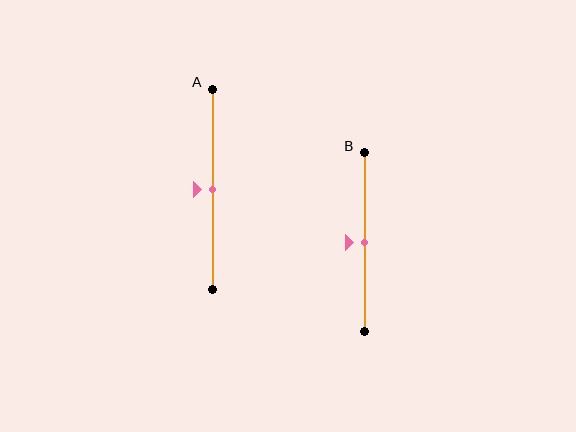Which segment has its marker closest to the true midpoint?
Segment A has its marker closest to the true midpoint.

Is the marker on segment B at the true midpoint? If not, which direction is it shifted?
Yes, the marker on segment B is at the true midpoint.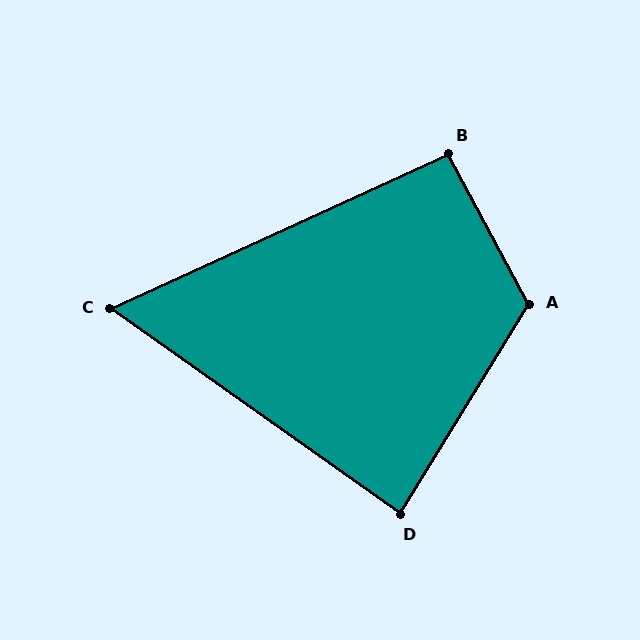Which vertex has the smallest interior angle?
C, at approximately 60 degrees.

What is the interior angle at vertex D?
Approximately 86 degrees (approximately right).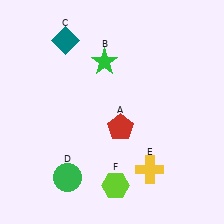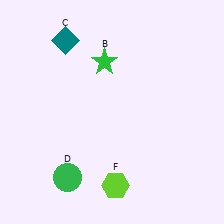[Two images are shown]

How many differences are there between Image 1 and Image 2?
There are 2 differences between the two images.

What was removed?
The yellow cross (E), the red pentagon (A) were removed in Image 2.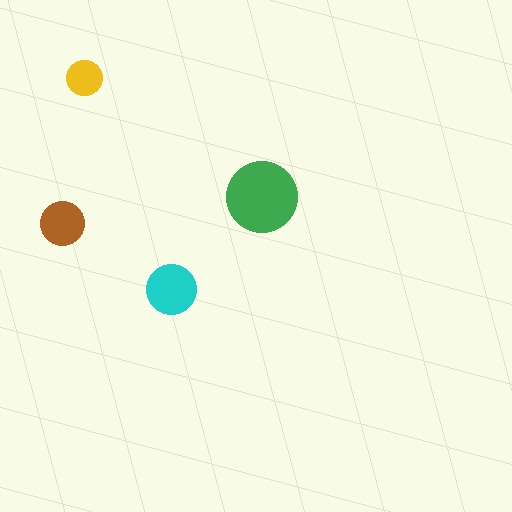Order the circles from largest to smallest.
the green one, the cyan one, the brown one, the yellow one.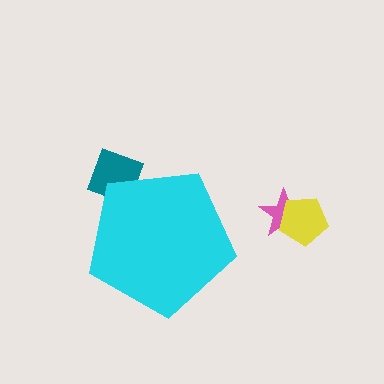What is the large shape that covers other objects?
A cyan pentagon.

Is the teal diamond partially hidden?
Yes, the teal diamond is partially hidden behind the cyan pentagon.